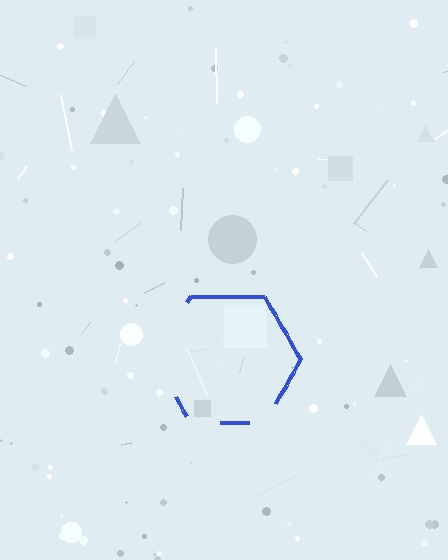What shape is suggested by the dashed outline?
The dashed outline suggests a hexagon.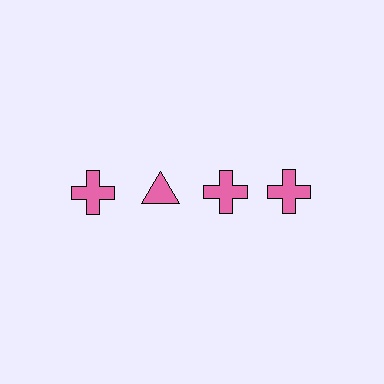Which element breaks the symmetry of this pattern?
The pink triangle in the top row, second from left column breaks the symmetry. All other shapes are pink crosses.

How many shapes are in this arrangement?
There are 4 shapes arranged in a grid pattern.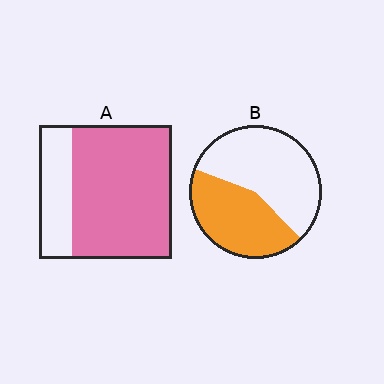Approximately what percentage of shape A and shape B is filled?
A is approximately 75% and B is approximately 45%.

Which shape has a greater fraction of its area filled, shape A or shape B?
Shape A.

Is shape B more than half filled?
No.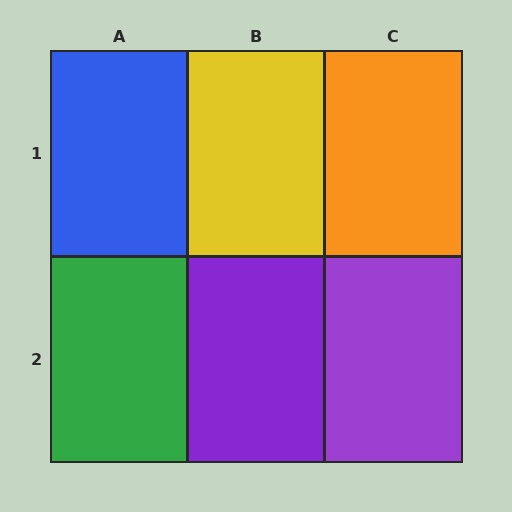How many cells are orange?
1 cell is orange.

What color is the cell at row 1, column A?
Blue.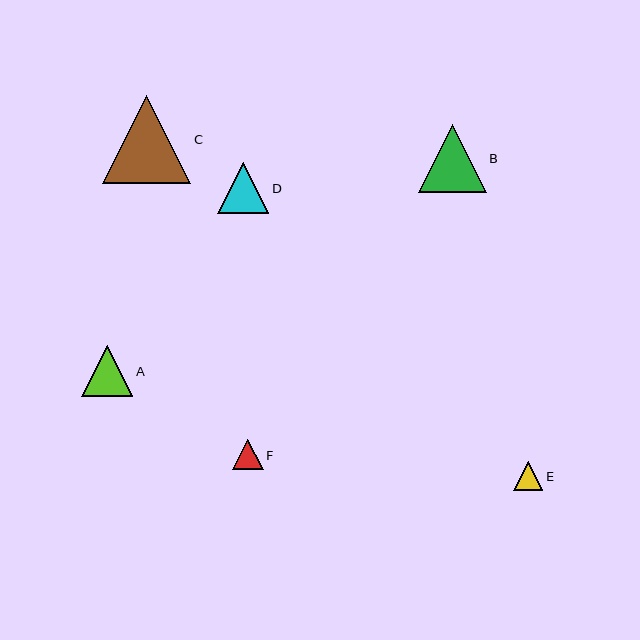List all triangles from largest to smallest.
From largest to smallest: C, B, D, A, F, E.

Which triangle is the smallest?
Triangle E is the smallest with a size of approximately 29 pixels.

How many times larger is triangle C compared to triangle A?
Triangle C is approximately 1.7 times the size of triangle A.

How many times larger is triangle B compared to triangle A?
Triangle B is approximately 1.3 times the size of triangle A.